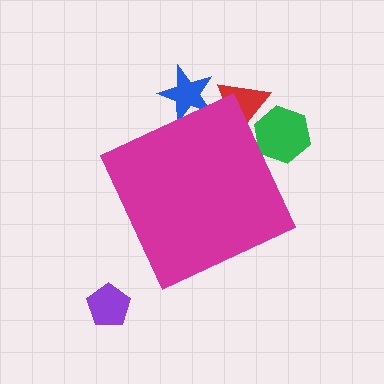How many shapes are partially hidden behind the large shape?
3 shapes are partially hidden.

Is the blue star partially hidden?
Yes, the blue star is partially hidden behind the magenta diamond.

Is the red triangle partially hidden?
Yes, the red triangle is partially hidden behind the magenta diamond.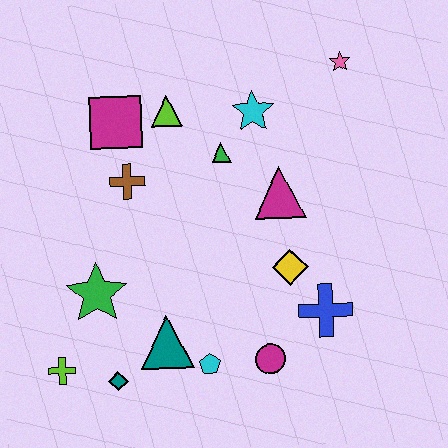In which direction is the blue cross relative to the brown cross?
The blue cross is to the right of the brown cross.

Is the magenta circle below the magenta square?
Yes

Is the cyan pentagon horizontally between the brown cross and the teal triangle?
No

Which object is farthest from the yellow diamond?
The lime cross is farthest from the yellow diamond.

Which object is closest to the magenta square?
The lime triangle is closest to the magenta square.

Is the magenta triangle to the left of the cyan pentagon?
No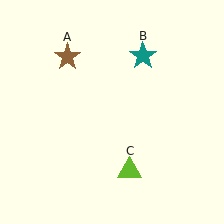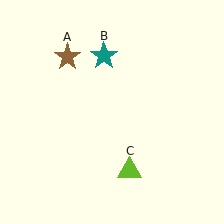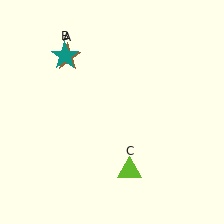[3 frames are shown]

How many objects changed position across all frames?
1 object changed position: teal star (object B).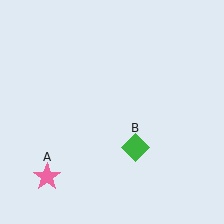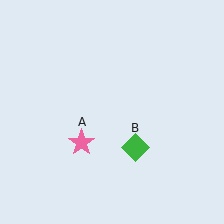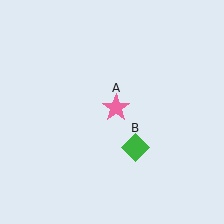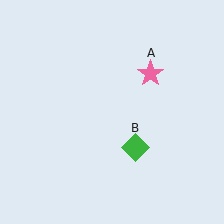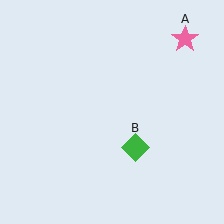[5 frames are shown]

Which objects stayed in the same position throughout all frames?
Green diamond (object B) remained stationary.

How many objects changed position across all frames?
1 object changed position: pink star (object A).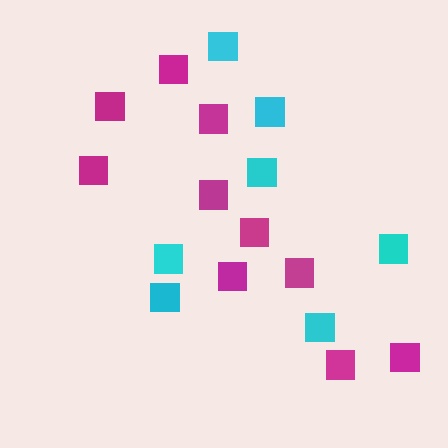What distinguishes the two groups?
There are 2 groups: one group of cyan squares (7) and one group of magenta squares (10).